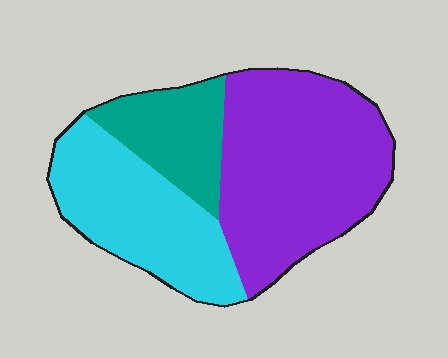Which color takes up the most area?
Purple, at roughly 50%.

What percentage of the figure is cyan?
Cyan covers roughly 30% of the figure.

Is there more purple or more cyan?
Purple.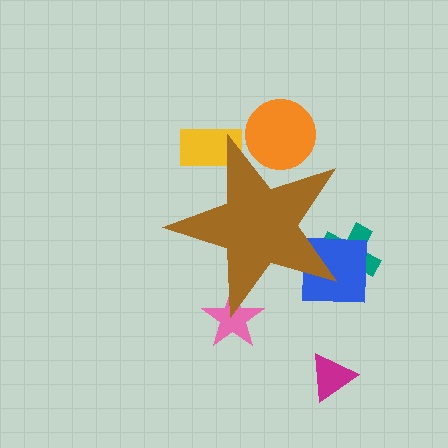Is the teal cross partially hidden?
Yes, the teal cross is partially hidden behind the brown star.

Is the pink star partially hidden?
Yes, the pink star is partially hidden behind the brown star.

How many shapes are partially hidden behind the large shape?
5 shapes are partially hidden.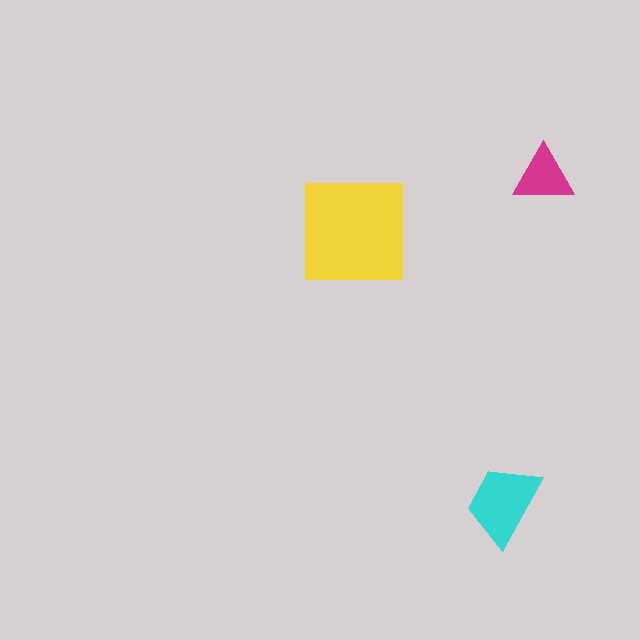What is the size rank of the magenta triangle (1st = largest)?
3rd.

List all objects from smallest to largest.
The magenta triangle, the cyan trapezoid, the yellow square.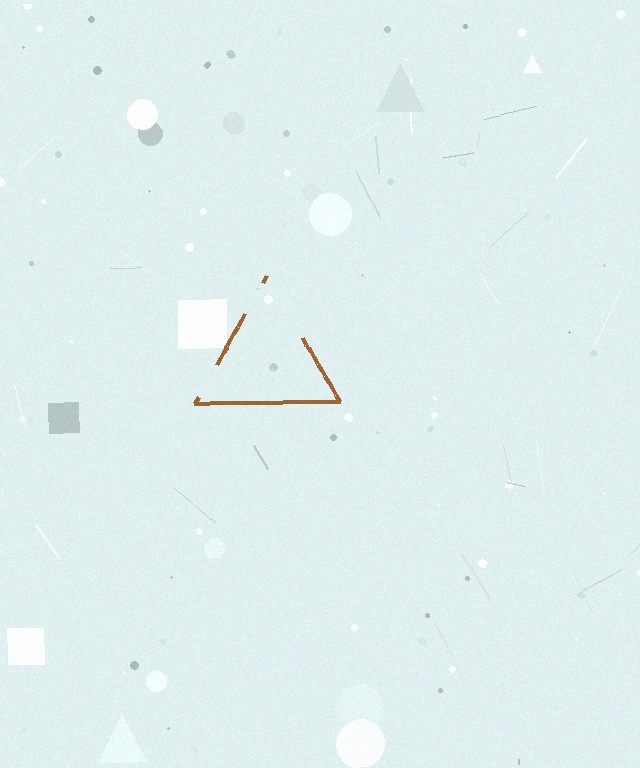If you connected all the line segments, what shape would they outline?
They would outline a triangle.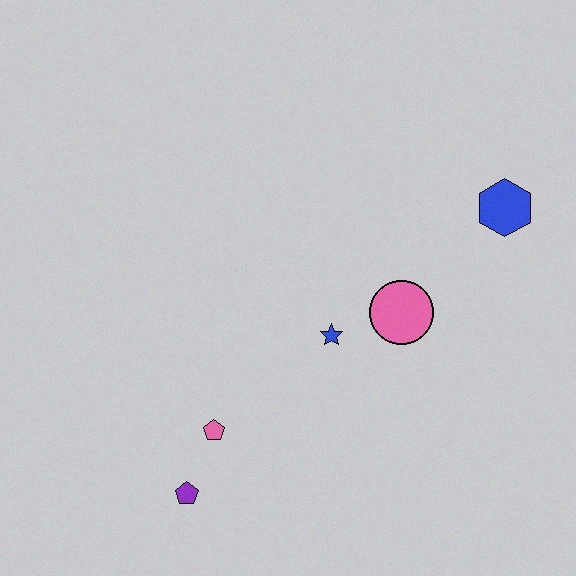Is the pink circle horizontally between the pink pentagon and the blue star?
No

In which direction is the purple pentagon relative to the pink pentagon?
The purple pentagon is below the pink pentagon.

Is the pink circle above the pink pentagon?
Yes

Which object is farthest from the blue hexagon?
The purple pentagon is farthest from the blue hexagon.